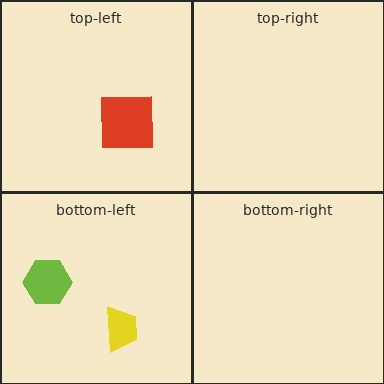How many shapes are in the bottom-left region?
2.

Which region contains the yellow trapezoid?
The bottom-left region.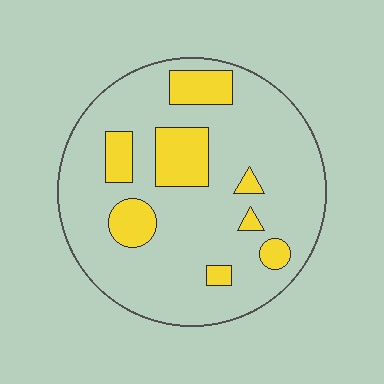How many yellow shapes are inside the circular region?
8.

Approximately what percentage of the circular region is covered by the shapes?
Approximately 20%.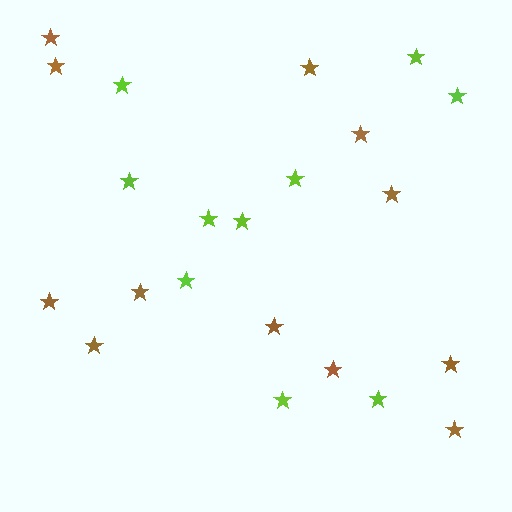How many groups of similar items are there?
There are 2 groups: one group of lime stars (10) and one group of brown stars (12).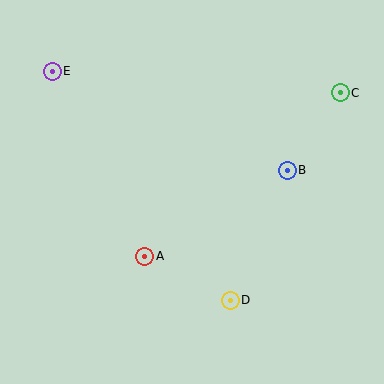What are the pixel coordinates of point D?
Point D is at (230, 300).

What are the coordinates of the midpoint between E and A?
The midpoint between E and A is at (99, 164).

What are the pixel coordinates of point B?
Point B is at (287, 170).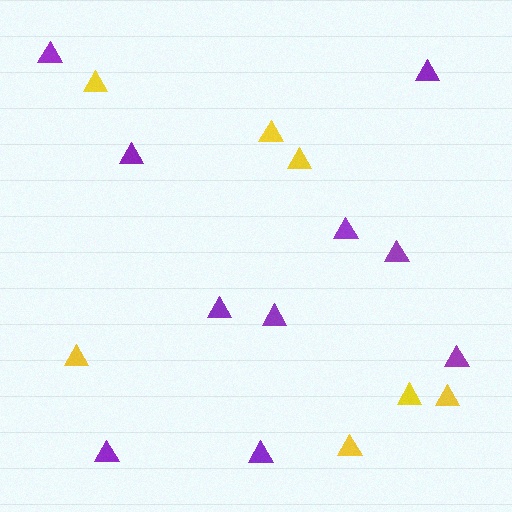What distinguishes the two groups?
There are 2 groups: one group of yellow triangles (7) and one group of purple triangles (10).